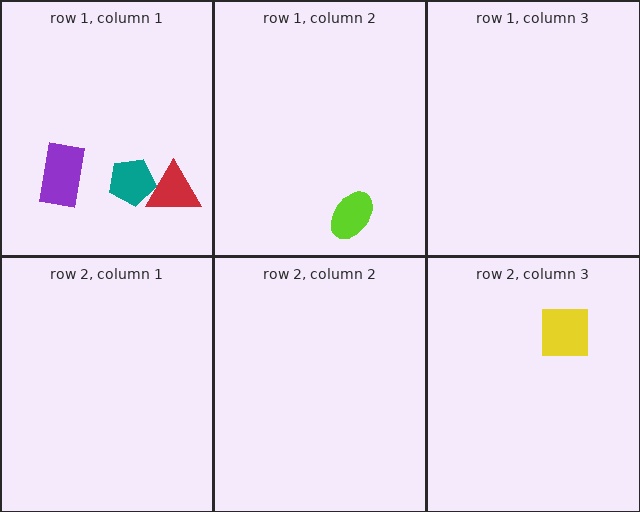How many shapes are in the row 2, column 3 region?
1.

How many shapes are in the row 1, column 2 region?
1.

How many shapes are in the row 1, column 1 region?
3.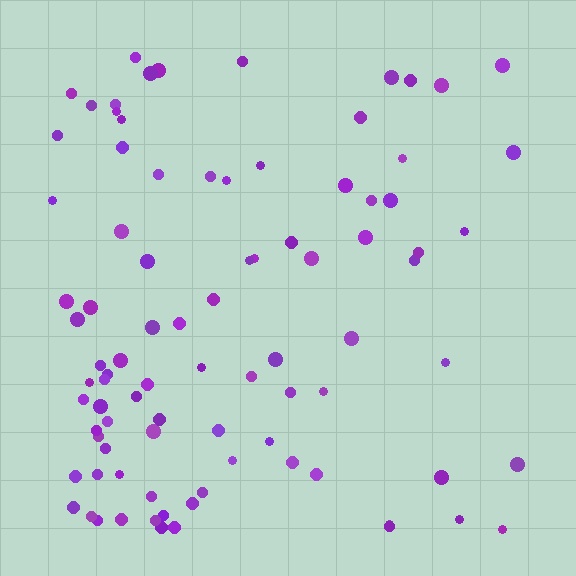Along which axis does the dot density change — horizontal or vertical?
Horizontal.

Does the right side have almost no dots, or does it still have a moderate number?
Still a moderate number, just noticeably fewer than the left.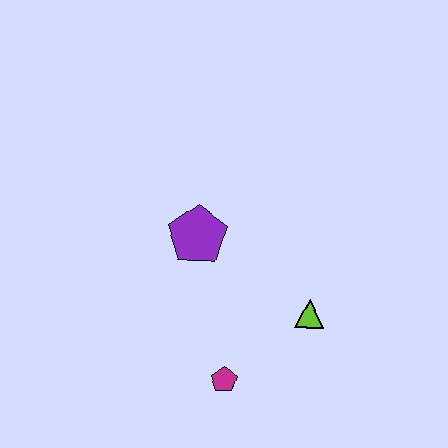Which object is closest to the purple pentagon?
The lime triangle is closest to the purple pentagon.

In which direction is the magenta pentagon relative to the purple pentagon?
The magenta pentagon is below the purple pentagon.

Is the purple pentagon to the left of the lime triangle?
Yes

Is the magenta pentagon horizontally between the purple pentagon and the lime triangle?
Yes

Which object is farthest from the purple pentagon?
The magenta pentagon is farthest from the purple pentagon.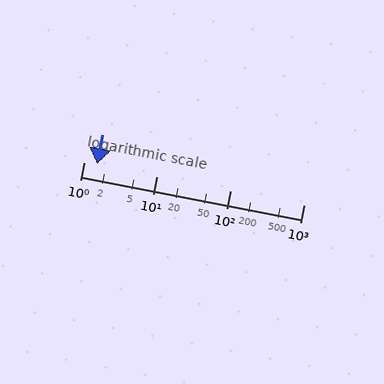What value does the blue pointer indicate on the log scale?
The pointer indicates approximately 1.5.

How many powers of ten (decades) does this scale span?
The scale spans 3 decades, from 1 to 1000.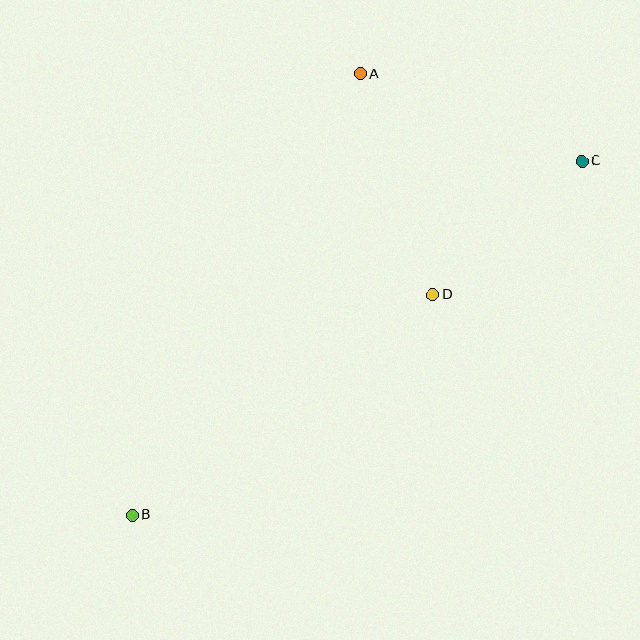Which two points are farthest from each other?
Points B and C are farthest from each other.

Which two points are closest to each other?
Points C and D are closest to each other.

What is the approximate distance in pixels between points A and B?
The distance between A and B is approximately 497 pixels.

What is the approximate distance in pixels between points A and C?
The distance between A and C is approximately 238 pixels.